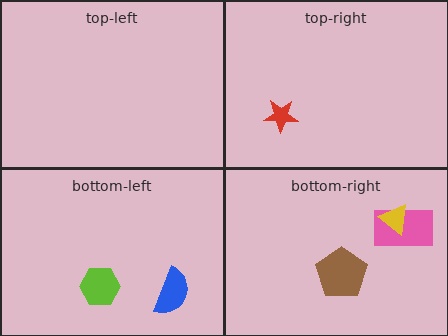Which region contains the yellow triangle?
The bottom-right region.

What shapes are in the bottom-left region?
The lime hexagon, the blue semicircle.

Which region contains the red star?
The top-right region.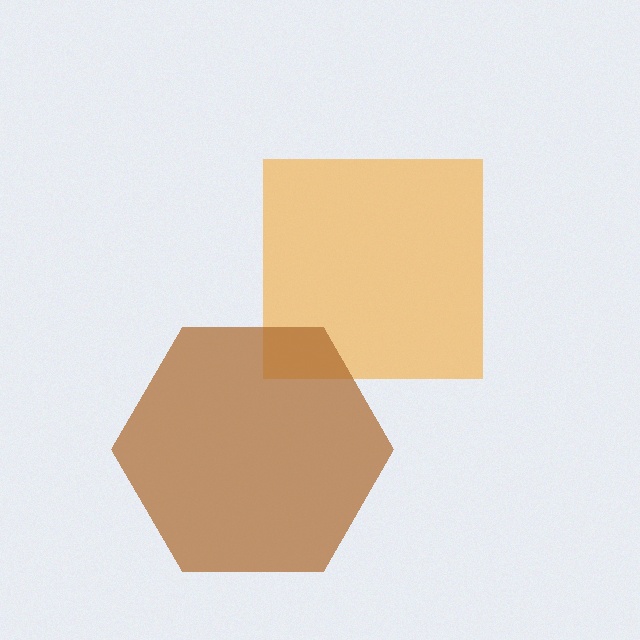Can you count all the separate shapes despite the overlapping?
Yes, there are 2 separate shapes.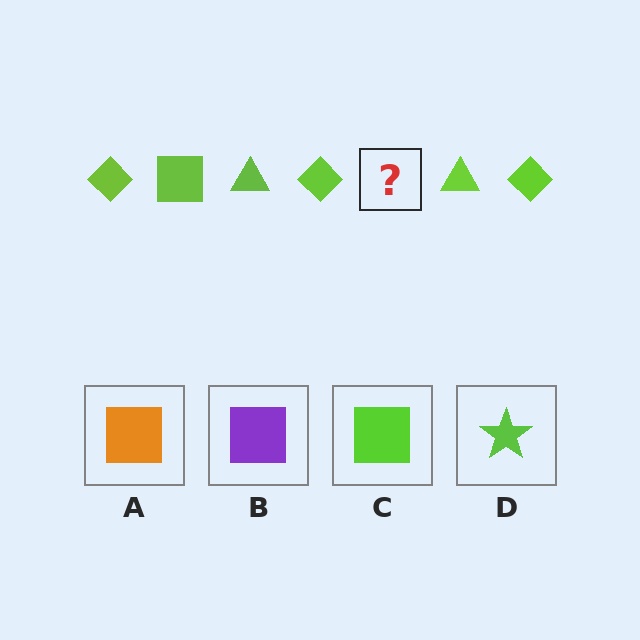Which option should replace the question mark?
Option C.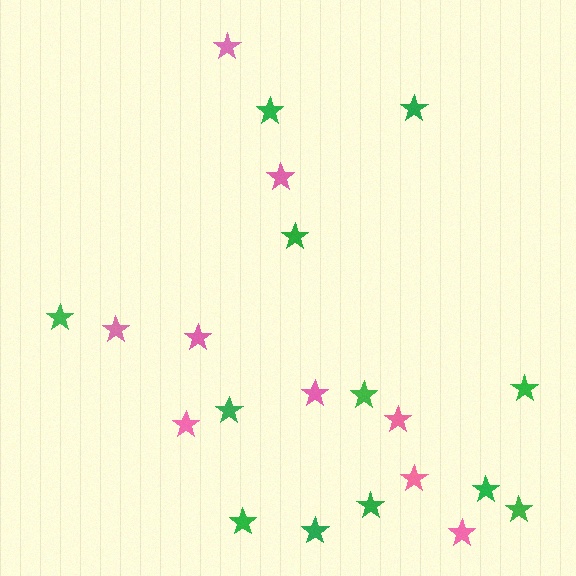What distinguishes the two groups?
There are 2 groups: one group of pink stars (9) and one group of green stars (12).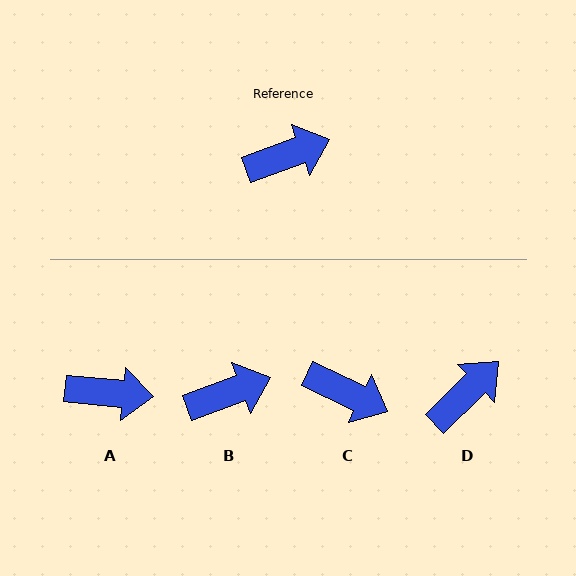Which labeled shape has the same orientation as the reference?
B.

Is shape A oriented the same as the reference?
No, it is off by about 26 degrees.